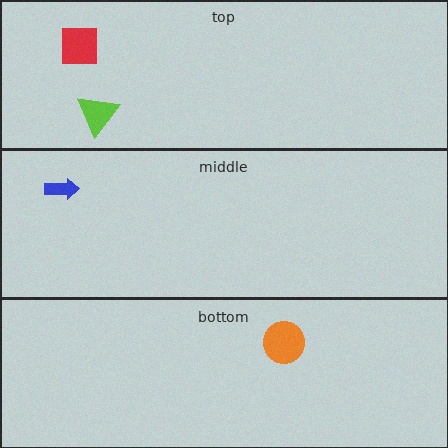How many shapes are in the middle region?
1.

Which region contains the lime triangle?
The top region.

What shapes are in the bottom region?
The orange circle.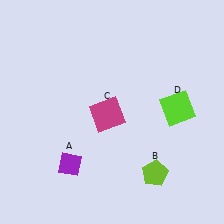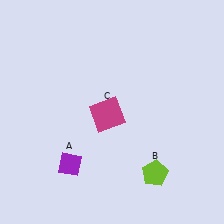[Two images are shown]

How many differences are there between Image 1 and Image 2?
There is 1 difference between the two images.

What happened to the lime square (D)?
The lime square (D) was removed in Image 2. It was in the top-right area of Image 1.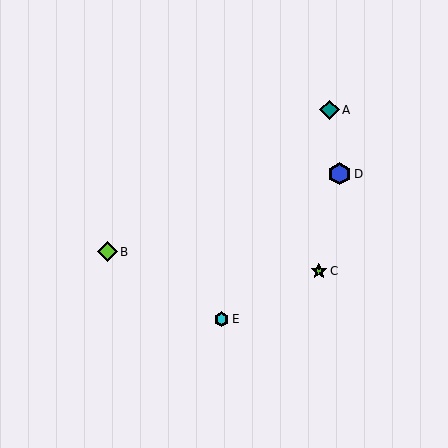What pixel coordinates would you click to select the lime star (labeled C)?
Click at (319, 271) to select the lime star C.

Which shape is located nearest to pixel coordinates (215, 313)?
The cyan hexagon (labeled E) at (221, 319) is nearest to that location.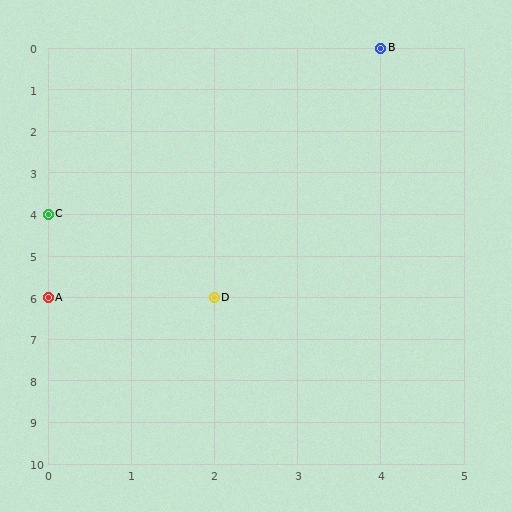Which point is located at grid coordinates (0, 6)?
Point A is at (0, 6).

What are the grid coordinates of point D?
Point D is at grid coordinates (2, 6).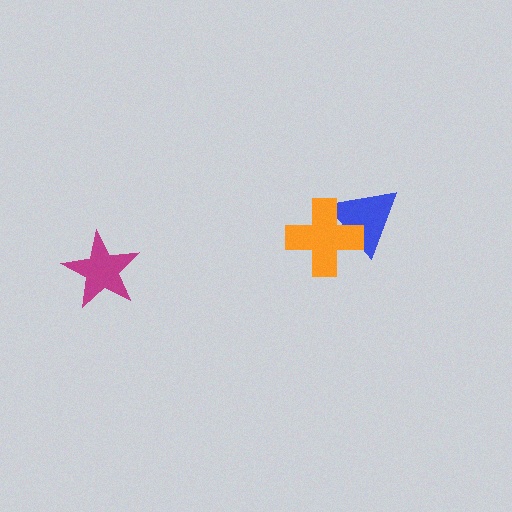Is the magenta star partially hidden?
No, no other shape covers it.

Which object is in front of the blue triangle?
The orange cross is in front of the blue triangle.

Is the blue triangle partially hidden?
Yes, it is partially covered by another shape.